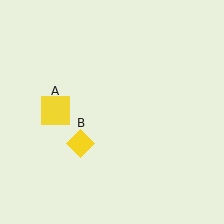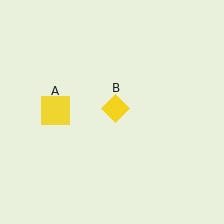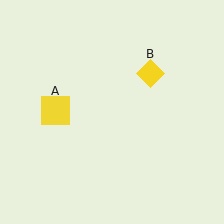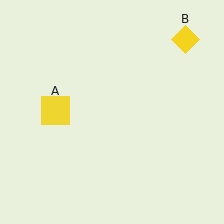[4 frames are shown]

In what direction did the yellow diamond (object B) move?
The yellow diamond (object B) moved up and to the right.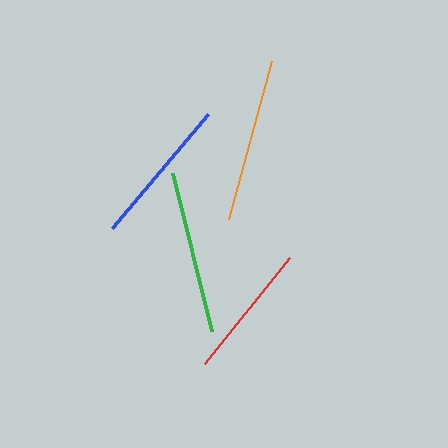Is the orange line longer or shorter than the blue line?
The orange line is longer than the blue line.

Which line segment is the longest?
The orange line is the longest at approximately 163 pixels.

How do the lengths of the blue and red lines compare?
The blue and red lines are approximately the same length.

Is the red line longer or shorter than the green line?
The green line is longer than the red line.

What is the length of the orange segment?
The orange segment is approximately 163 pixels long.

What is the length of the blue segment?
The blue segment is approximately 148 pixels long.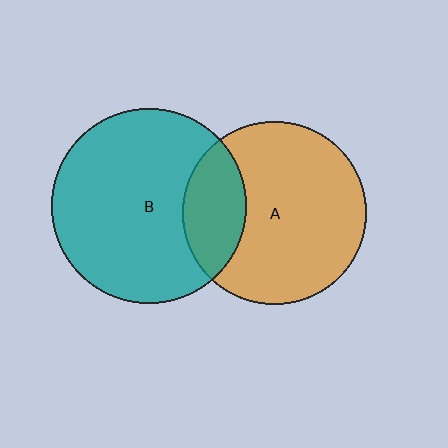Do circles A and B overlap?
Yes.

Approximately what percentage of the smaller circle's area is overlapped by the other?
Approximately 25%.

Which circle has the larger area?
Circle B (teal).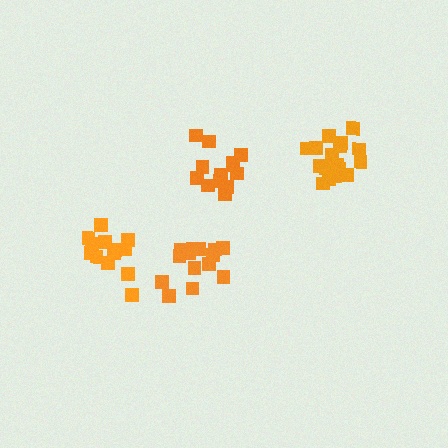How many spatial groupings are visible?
There are 4 spatial groupings.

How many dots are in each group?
Group 1: 13 dots, Group 2: 14 dots, Group 3: 18 dots, Group 4: 13 dots (58 total).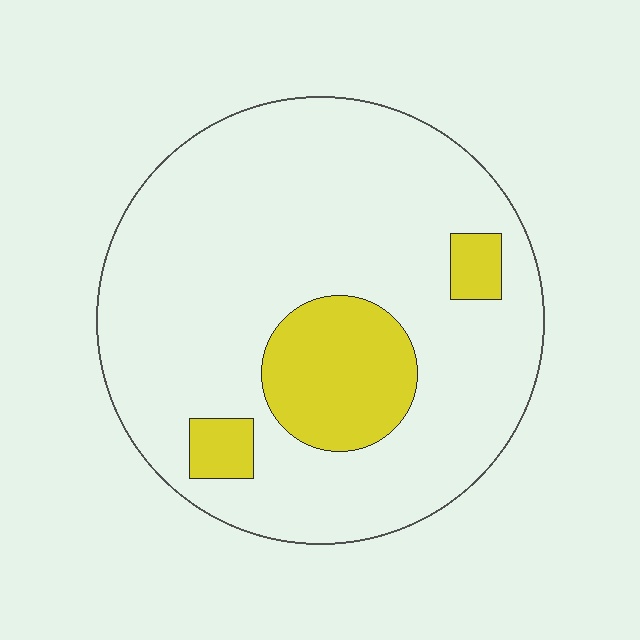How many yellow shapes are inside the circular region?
3.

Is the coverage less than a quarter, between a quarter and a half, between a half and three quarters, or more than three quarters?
Less than a quarter.